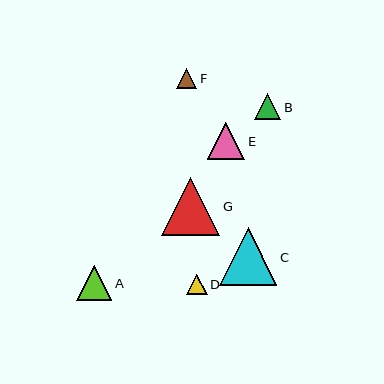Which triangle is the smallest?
Triangle D is the smallest with a size of approximately 20 pixels.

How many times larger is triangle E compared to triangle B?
Triangle E is approximately 1.4 times the size of triangle B.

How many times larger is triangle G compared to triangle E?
Triangle G is approximately 1.6 times the size of triangle E.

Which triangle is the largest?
Triangle G is the largest with a size of approximately 58 pixels.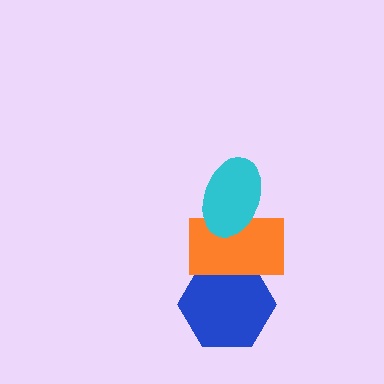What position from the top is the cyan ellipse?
The cyan ellipse is 1st from the top.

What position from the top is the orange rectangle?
The orange rectangle is 2nd from the top.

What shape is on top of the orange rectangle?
The cyan ellipse is on top of the orange rectangle.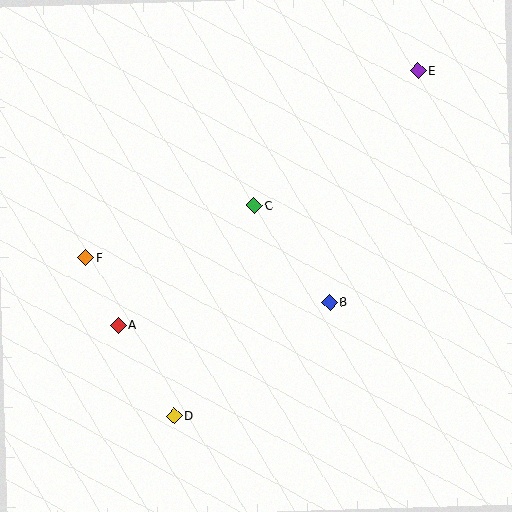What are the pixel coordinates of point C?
Point C is at (254, 206).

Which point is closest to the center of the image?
Point C at (254, 206) is closest to the center.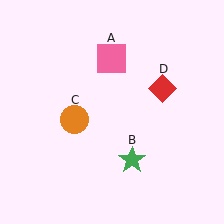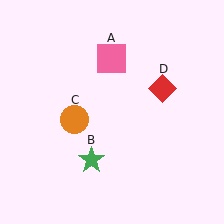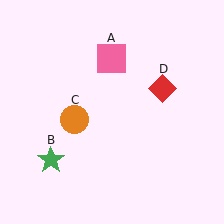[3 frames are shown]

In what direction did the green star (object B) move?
The green star (object B) moved left.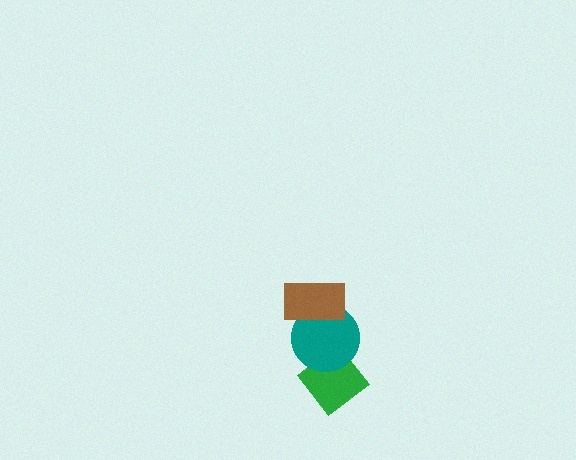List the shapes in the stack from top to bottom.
From top to bottom: the brown rectangle, the teal circle, the green diamond.